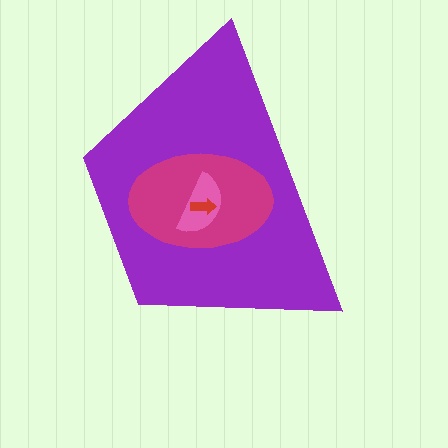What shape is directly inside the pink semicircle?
The red arrow.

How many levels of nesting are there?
4.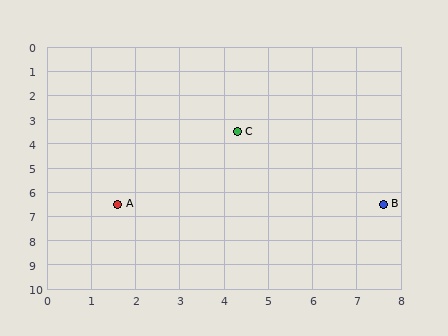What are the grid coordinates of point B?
Point B is at approximately (7.6, 6.5).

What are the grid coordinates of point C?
Point C is at approximately (4.3, 3.5).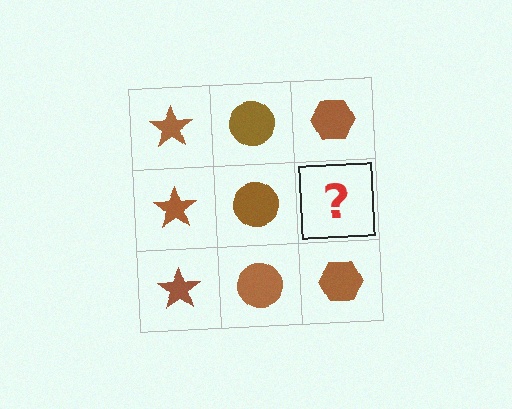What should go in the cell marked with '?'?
The missing cell should contain a brown hexagon.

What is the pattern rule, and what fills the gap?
The rule is that each column has a consistent shape. The gap should be filled with a brown hexagon.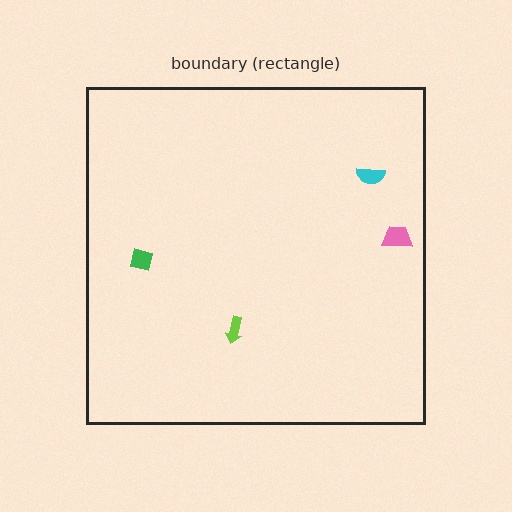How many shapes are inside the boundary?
4 inside, 0 outside.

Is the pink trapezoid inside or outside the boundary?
Inside.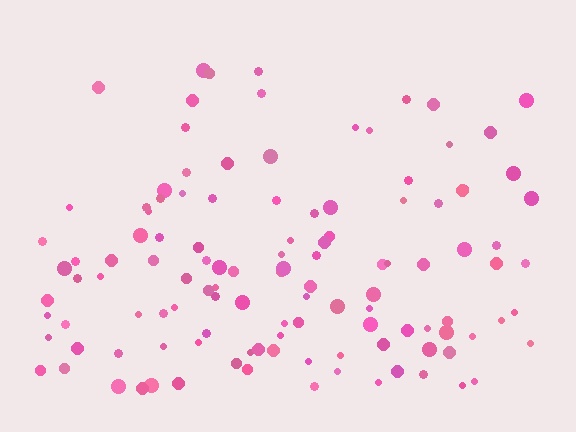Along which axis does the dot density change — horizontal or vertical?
Vertical.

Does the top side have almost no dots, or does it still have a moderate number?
Still a moderate number, just noticeably fewer than the bottom.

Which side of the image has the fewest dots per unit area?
The top.